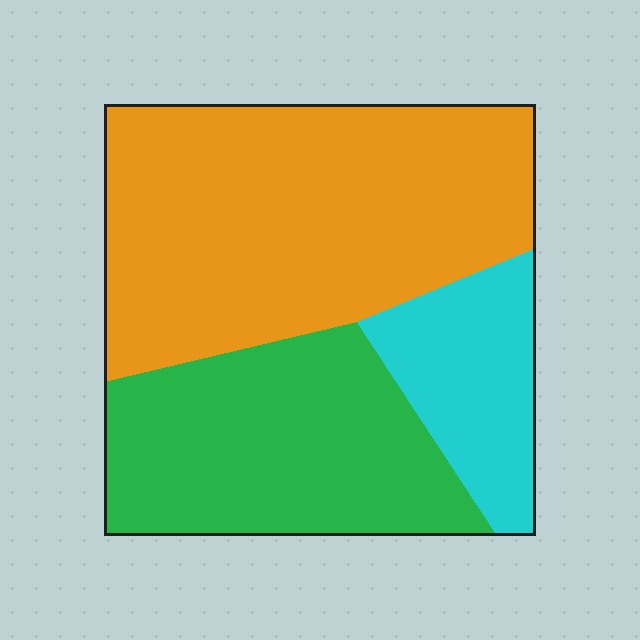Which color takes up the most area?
Orange, at roughly 50%.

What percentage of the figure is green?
Green takes up between a quarter and a half of the figure.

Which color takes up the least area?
Cyan, at roughly 15%.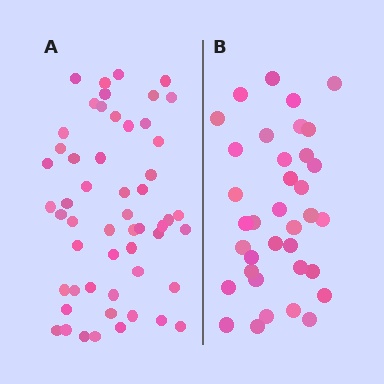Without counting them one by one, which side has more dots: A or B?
Region A (the left region) has more dots.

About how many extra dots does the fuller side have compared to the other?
Region A has approximately 20 more dots than region B.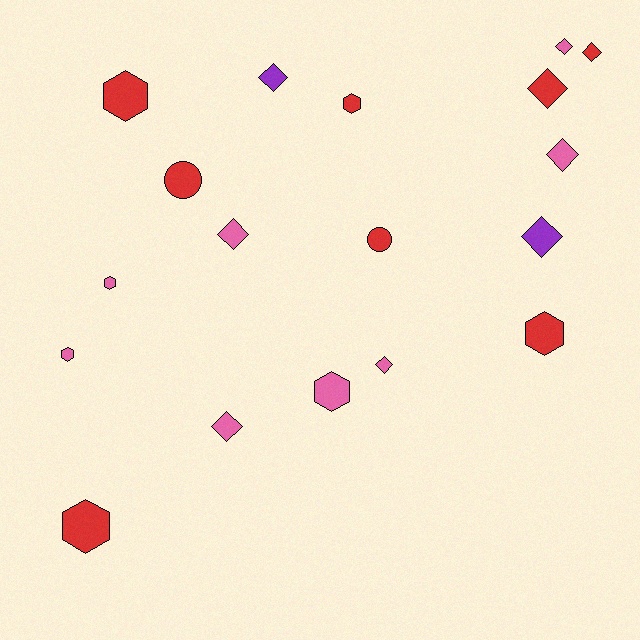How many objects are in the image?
There are 18 objects.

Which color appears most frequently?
Pink, with 8 objects.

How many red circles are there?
There are 2 red circles.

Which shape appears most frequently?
Diamond, with 9 objects.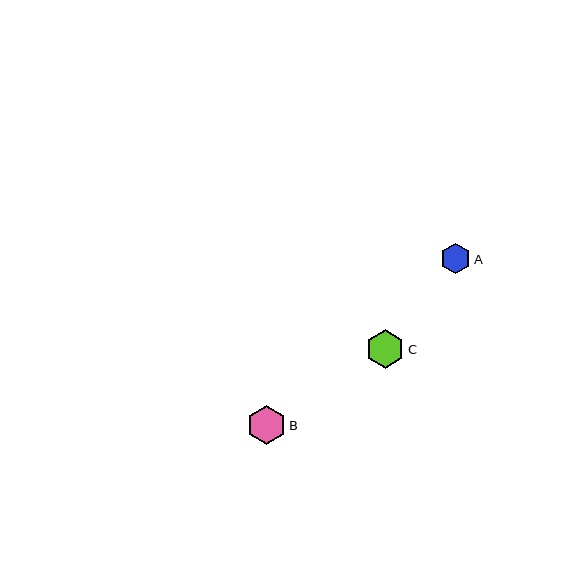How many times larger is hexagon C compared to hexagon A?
Hexagon C is approximately 1.3 times the size of hexagon A.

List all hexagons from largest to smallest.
From largest to smallest: B, C, A.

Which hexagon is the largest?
Hexagon B is the largest with a size of approximately 39 pixels.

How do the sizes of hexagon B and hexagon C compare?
Hexagon B and hexagon C are approximately the same size.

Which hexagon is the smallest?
Hexagon A is the smallest with a size of approximately 31 pixels.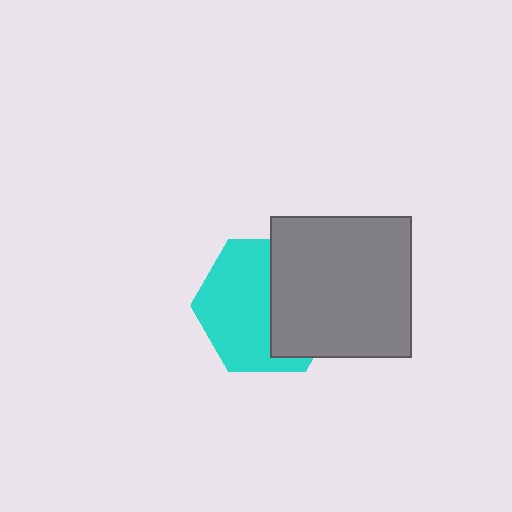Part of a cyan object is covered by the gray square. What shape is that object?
It is a hexagon.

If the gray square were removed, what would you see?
You would see the complete cyan hexagon.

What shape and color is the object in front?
The object in front is a gray square.